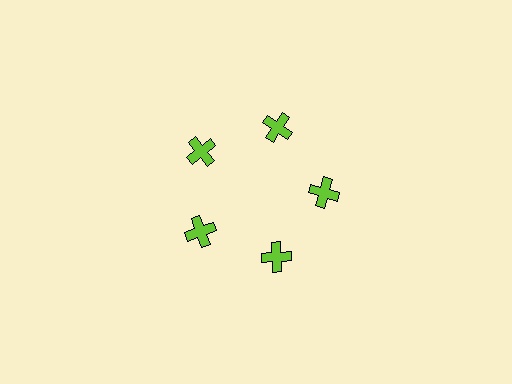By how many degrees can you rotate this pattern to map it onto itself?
The pattern maps onto itself every 72 degrees of rotation.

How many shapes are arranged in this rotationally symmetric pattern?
There are 5 shapes, arranged in 5 groups of 1.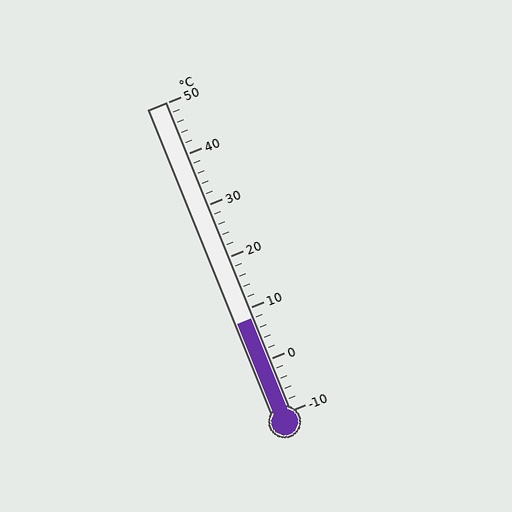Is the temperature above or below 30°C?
The temperature is below 30°C.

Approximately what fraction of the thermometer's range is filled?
The thermometer is filled to approximately 30% of its range.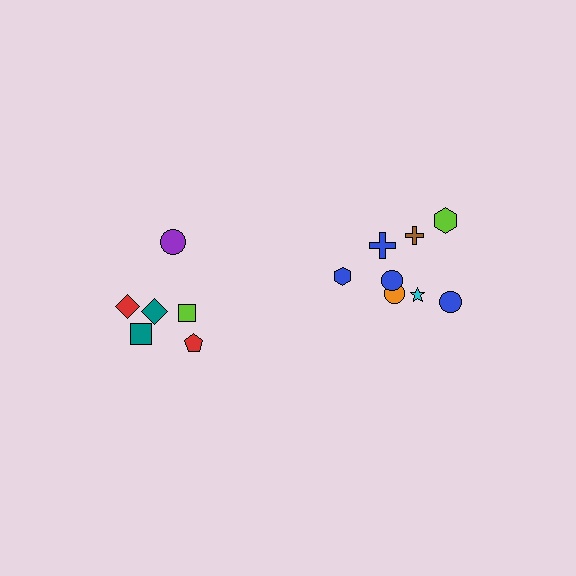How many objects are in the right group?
There are 8 objects.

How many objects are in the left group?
There are 6 objects.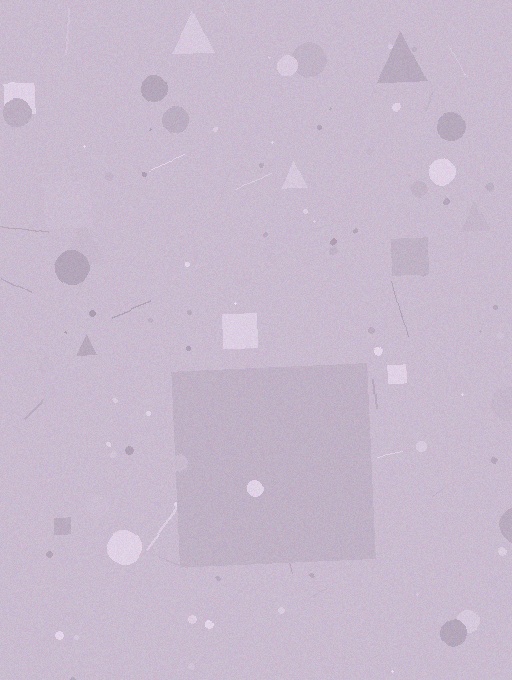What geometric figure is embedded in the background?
A square is embedded in the background.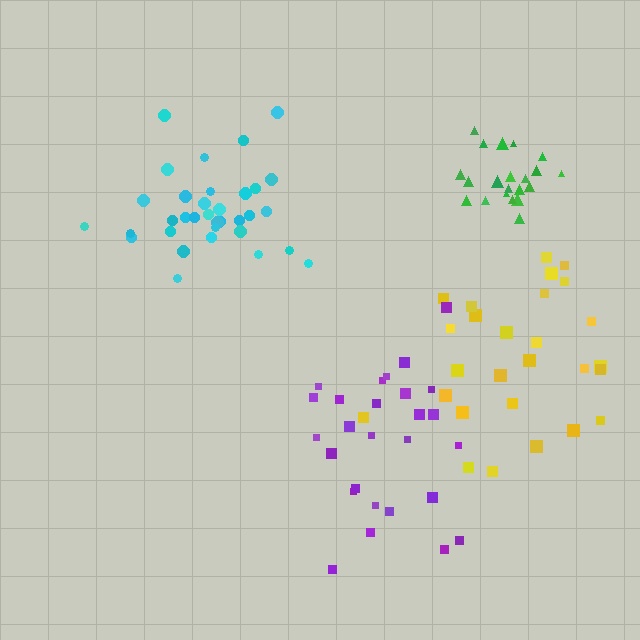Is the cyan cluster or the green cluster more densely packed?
Green.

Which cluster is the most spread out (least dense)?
Purple.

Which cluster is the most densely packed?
Green.